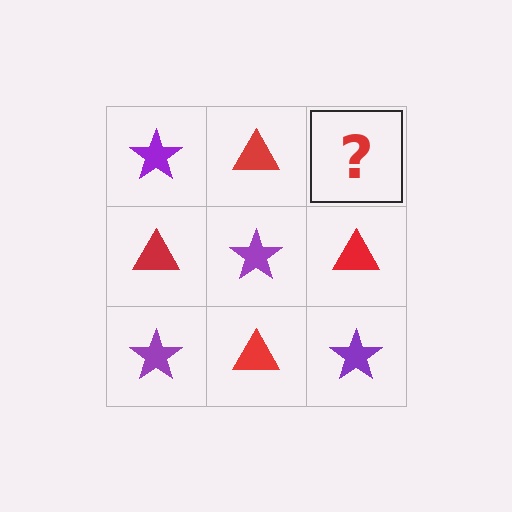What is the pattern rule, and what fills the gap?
The rule is that it alternates purple star and red triangle in a checkerboard pattern. The gap should be filled with a purple star.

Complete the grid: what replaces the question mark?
The question mark should be replaced with a purple star.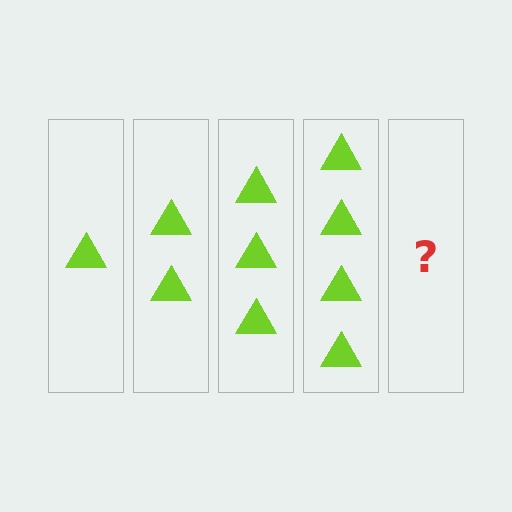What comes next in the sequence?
The next element should be 5 triangles.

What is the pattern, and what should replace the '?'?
The pattern is that each step adds one more triangle. The '?' should be 5 triangles.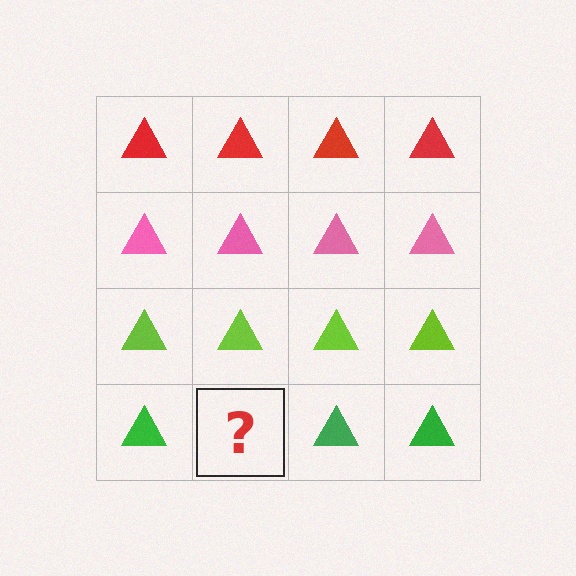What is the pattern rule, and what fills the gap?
The rule is that each row has a consistent color. The gap should be filled with a green triangle.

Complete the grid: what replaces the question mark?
The question mark should be replaced with a green triangle.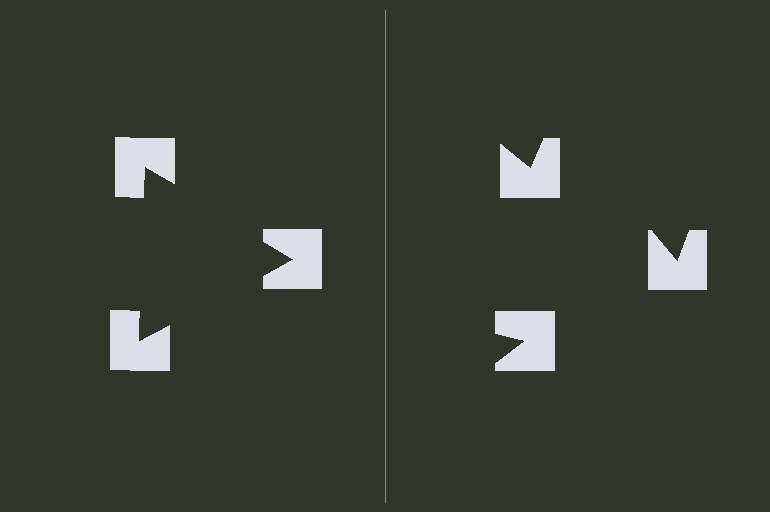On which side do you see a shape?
An illusory triangle appears on the left side. On the right side the wedge cuts are rotated, so no coherent shape forms.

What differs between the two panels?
The notched squares are positioned identically on both sides; only the wedge orientations differ. On the left they align to a triangle; on the right they are misaligned.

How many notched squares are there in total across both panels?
6 — 3 on each side.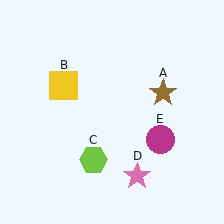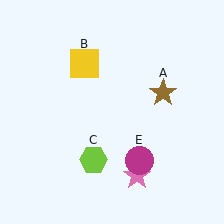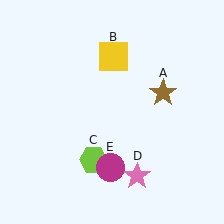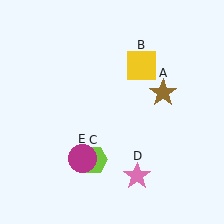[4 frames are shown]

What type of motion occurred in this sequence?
The yellow square (object B), magenta circle (object E) rotated clockwise around the center of the scene.